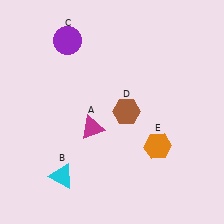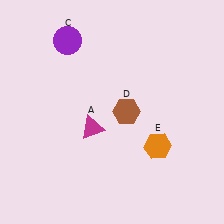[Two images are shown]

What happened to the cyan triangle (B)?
The cyan triangle (B) was removed in Image 2. It was in the bottom-left area of Image 1.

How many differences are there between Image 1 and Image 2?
There is 1 difference between the two images.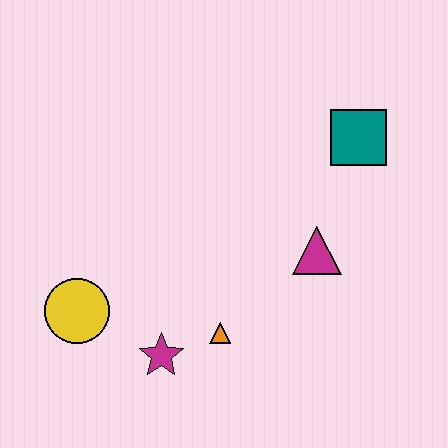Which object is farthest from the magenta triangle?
The yellow circle is farthest from the magenta triangle.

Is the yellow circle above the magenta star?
Yes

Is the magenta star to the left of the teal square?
Yes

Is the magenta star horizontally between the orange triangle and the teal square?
No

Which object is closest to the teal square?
The magenta triangle is closest to the teal square.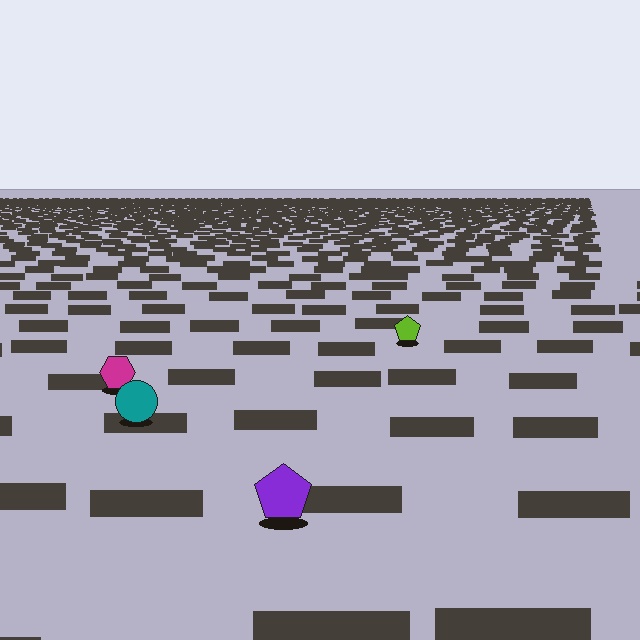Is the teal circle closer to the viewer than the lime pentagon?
Yes. The teal circle is closer — you can tell from the texture gradient: the ground texture is coarser near it.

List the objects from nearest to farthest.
From nearest to farthest: the purple pentagon, the teal circle, the magenta hexagon, the lime pentagon.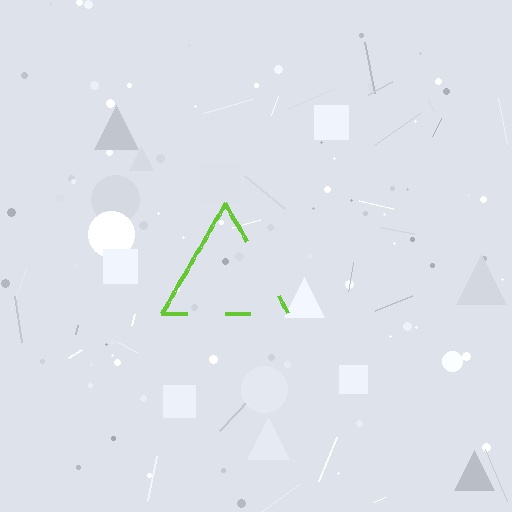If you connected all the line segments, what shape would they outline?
They would outline a triangle.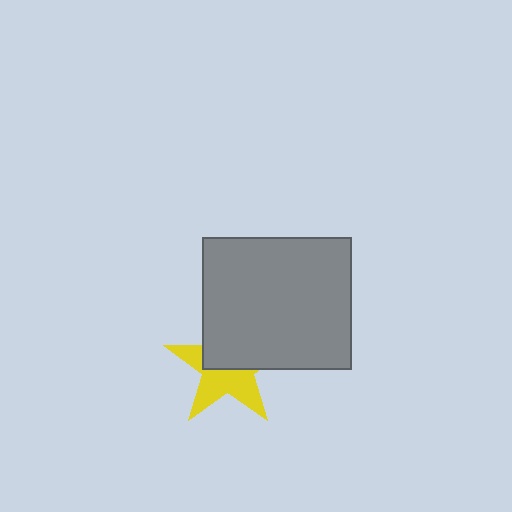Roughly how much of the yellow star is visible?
About half of it is visible (roughly 52%).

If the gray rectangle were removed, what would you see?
You would see the complete yellow star.